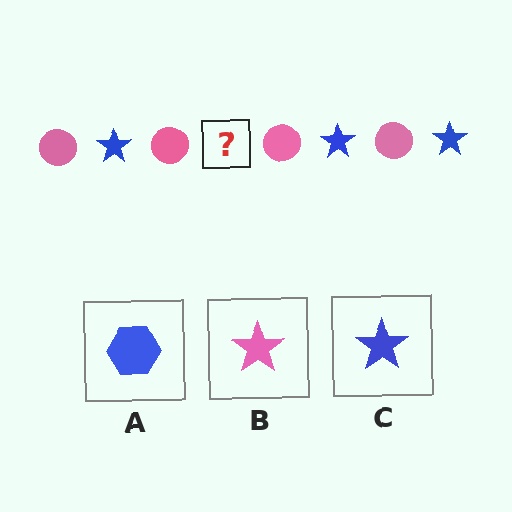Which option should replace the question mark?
Option C.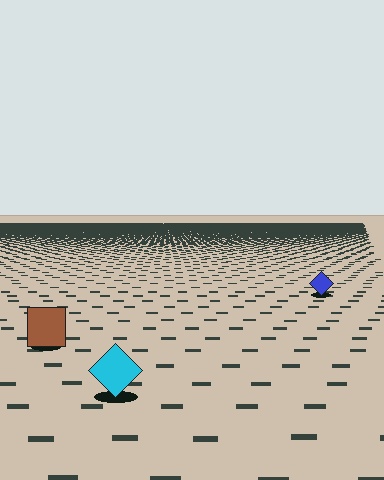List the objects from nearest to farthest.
From nearest to farthest: the cyan diamond, the brown square, the blue diamond.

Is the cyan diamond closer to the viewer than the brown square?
Yes. The cyan diamond is closer — you can tell from the texture gradient: the ground texture is coarser near it.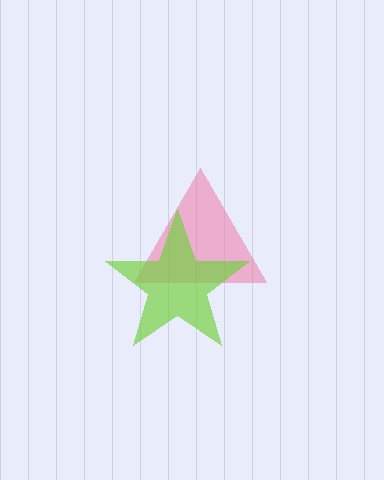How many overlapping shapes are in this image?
There are 2 overlapping shapes in the image.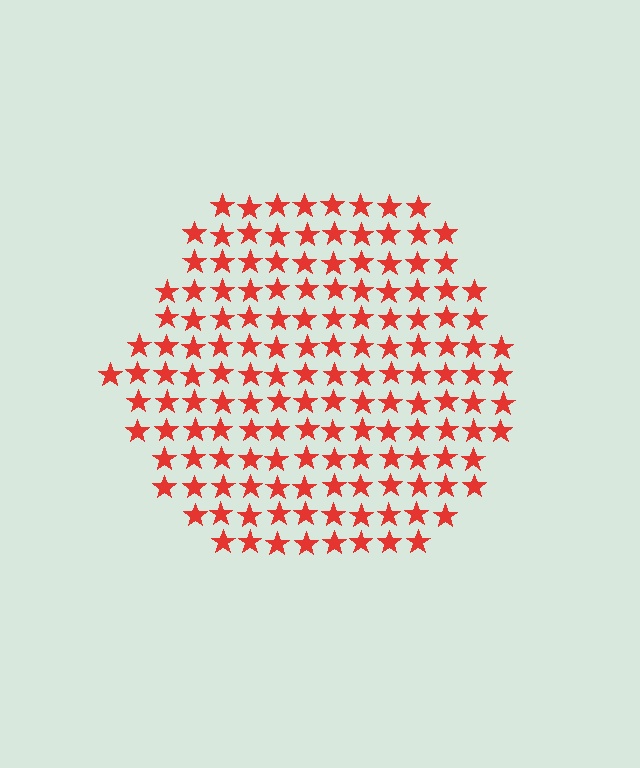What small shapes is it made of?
It is made of small stars.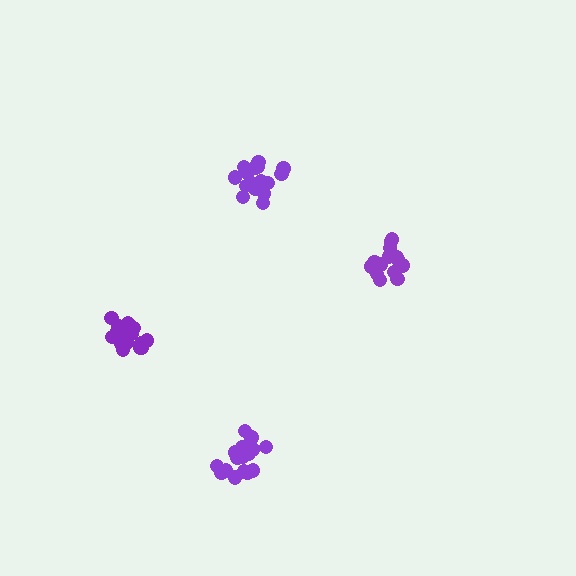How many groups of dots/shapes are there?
There are 4 groups.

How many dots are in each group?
Group 1: 15 dots, Group 2: 17 dots, Group 3: 18 dots, Group 4: 20 dots (70 total).